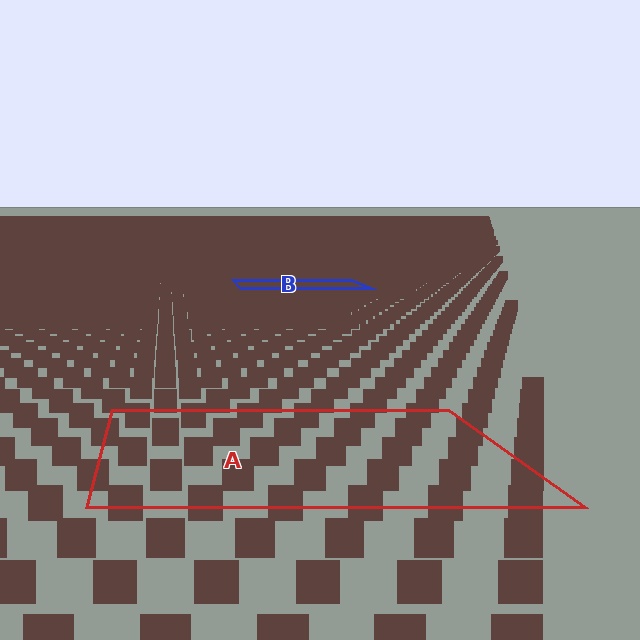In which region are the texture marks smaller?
The texture marks are smaller in region B, because it is farther away.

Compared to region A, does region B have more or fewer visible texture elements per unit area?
Region B has more texture elements per unit area — they are packed more densely because it is farther away.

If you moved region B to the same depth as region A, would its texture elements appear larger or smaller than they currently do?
They would appear larger. At a closer depth, the same texture elements are projected at a bigger on-screen size.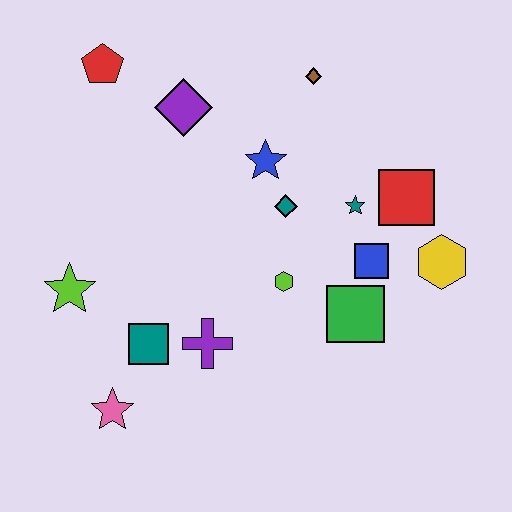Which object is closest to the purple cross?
The teal square is closest to the purple cross.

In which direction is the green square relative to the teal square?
The green square is to the right of the teal square.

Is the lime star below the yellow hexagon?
Yes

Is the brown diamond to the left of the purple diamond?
No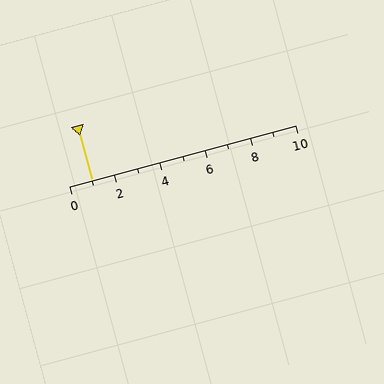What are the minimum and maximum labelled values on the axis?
The axis runs from 0 to 10.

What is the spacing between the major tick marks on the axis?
The major ticks are spaced 2 apart.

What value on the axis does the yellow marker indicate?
The marker indicates approximately 1.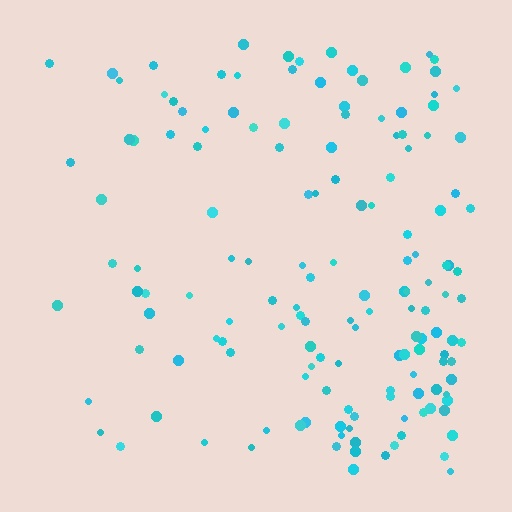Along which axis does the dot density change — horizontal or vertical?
Horizontal.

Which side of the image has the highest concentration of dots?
The right.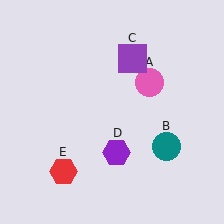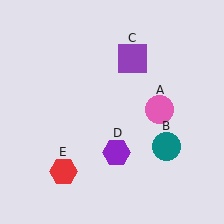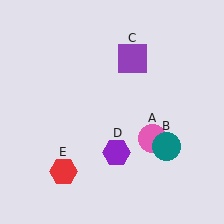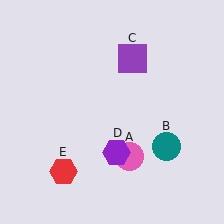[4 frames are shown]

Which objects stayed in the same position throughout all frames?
Teal circle (object B) and purple square (object C) and purple hexagon (object D) and red hexagon (object E) remained stationary.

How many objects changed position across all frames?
1 object changed position: pink circle (object A).